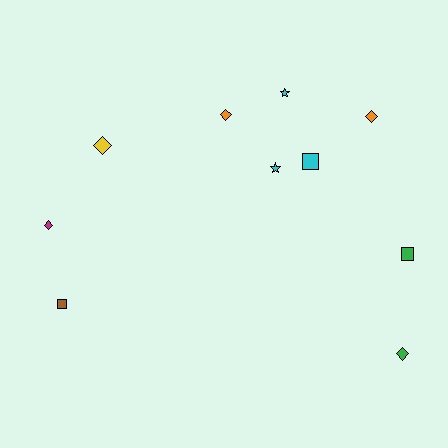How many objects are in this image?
There are 10 objects.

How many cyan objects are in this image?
There are 3 cyan objects.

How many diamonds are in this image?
There are 5 diamonds.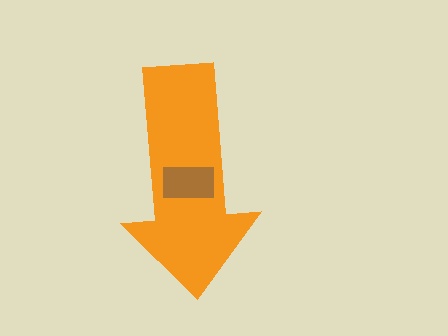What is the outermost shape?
The orange arrow.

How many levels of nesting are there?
2.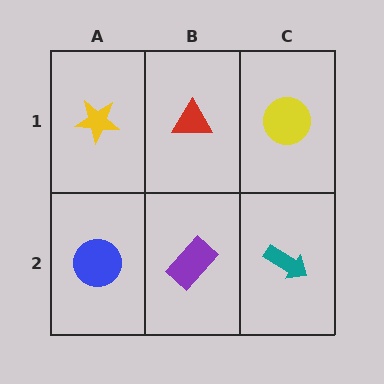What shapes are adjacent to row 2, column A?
A yellow star (row 1, column A), a purple rectangle (row 2, column B).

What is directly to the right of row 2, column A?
A purple rectangle.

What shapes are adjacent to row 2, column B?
A red triangle (row 1, column B), a blue circle (row 2, column A), a teal arrow (row 2, column C).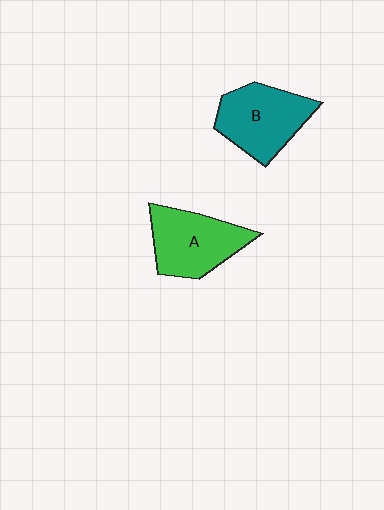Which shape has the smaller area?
Shape A (green).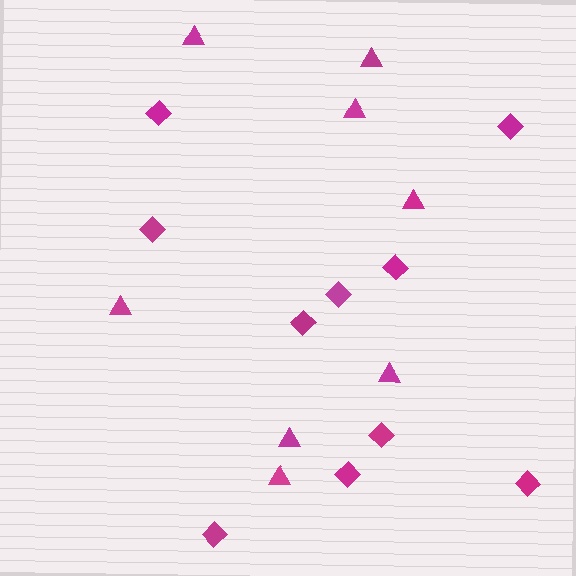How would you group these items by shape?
There are 2 groups: one group of diamonds (10) and one group of triangles (8).